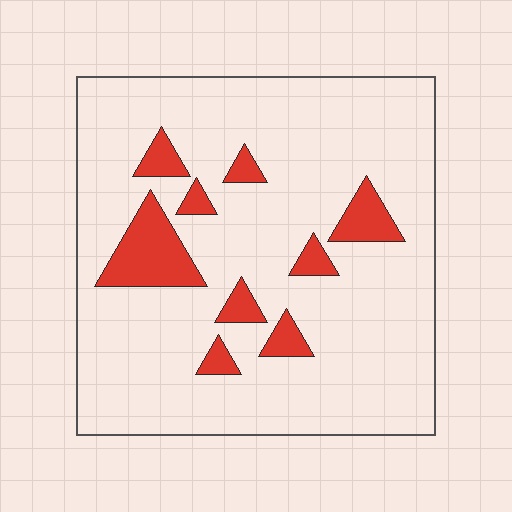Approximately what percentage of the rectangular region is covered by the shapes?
Approximately 15%.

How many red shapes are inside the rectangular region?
9.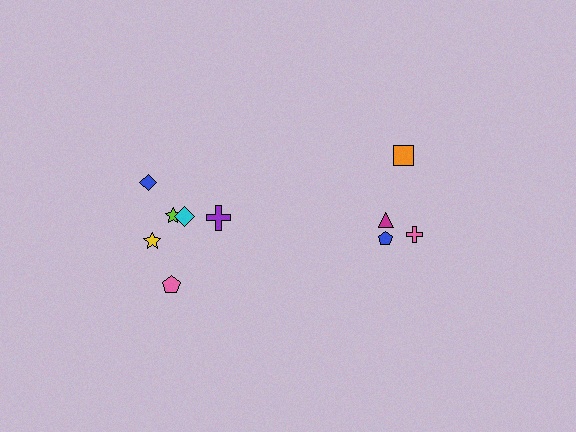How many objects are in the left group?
There are 6 objects.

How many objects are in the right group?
There are 4 objects.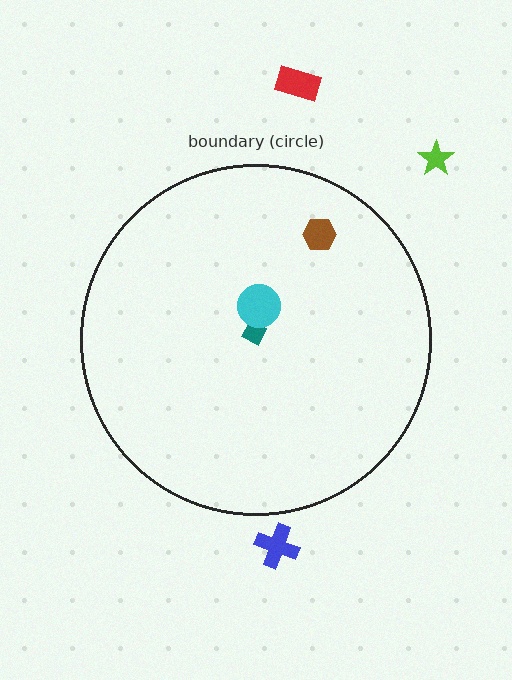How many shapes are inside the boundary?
3 inside, 3 outside.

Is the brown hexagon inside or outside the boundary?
Inside.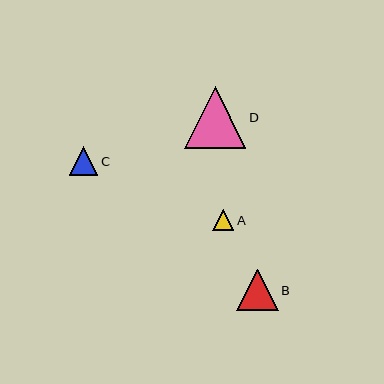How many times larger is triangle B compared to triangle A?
Triangle B is approximately 2.0 times the size of triangle A.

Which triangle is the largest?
Triangle D is the largest with a size of approximately 62 pixels.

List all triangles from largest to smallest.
From largest to smallest: D, B, C, A.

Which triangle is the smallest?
Triangle A is the smallest with a size of approximately 21 pixels.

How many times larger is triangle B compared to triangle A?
Triangle B is approximately 2.0 times the size of triangle A.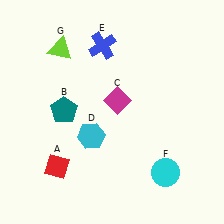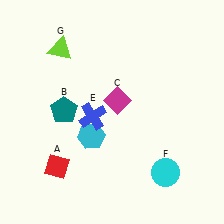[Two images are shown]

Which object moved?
The blue cross (E) moved down.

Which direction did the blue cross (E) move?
The blue cross (E) moved down.